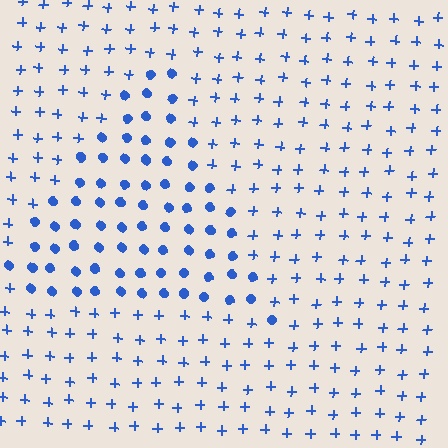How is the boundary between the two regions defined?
The boundary is defined by a change in element shape: circles inside vs. plus signs outside. All elements share the same color and spacing.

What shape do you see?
I see a triangle.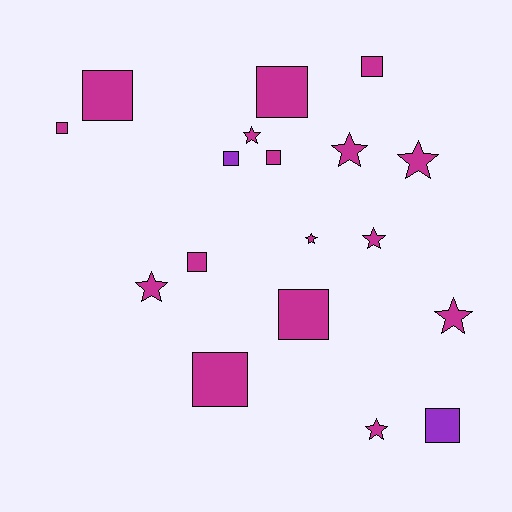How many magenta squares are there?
There are 8 magenta squares.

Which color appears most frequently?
Magenta, with 16 objects.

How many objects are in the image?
There are 18 objects.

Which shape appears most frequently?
Square, with 10 objects.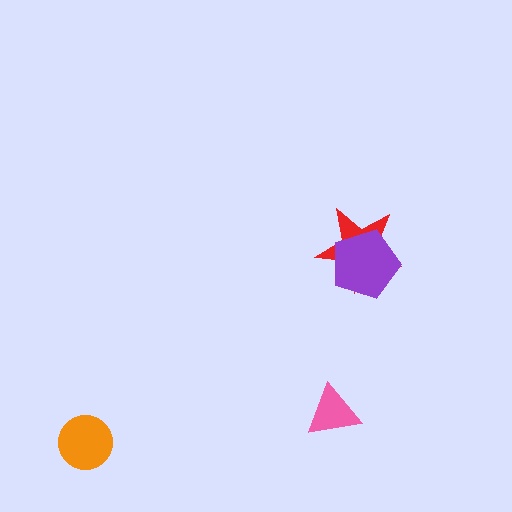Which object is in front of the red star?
The purple pentagon is in front of the red star.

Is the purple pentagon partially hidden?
No, no other shape covers it.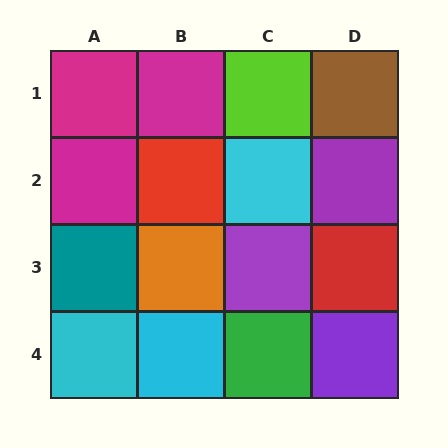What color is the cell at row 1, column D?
Brown.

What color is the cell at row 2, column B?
Red.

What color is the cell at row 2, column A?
Magenta.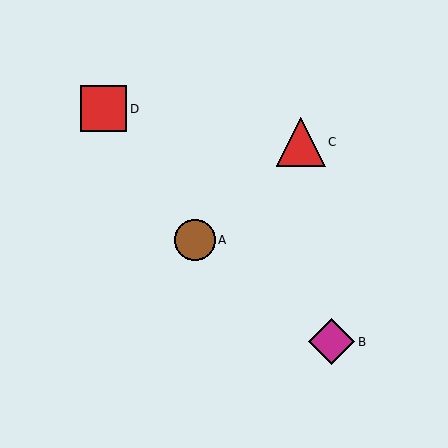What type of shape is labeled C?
Shape C is a red triangle.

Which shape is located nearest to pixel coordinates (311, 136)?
The red triangle (labeled C) at (301, 142) is nearest to that location.